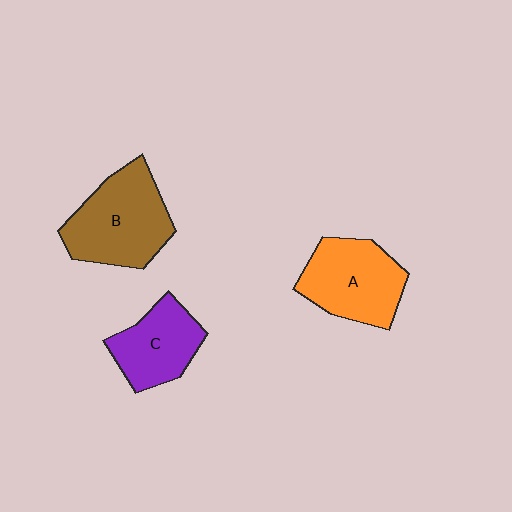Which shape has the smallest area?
Shape C (purple).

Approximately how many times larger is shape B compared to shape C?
Approximately 1.4 times.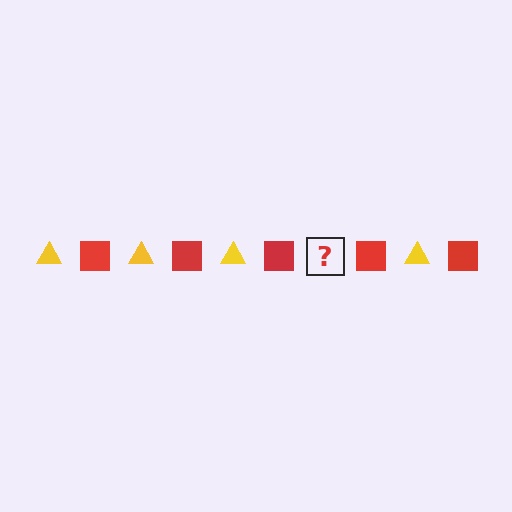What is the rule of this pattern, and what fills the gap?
The rule is that the pattern alternates between yellow triangle and red square. The gap should be filled with a yellow triangle.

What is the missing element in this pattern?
The missing element is a yellow triangle.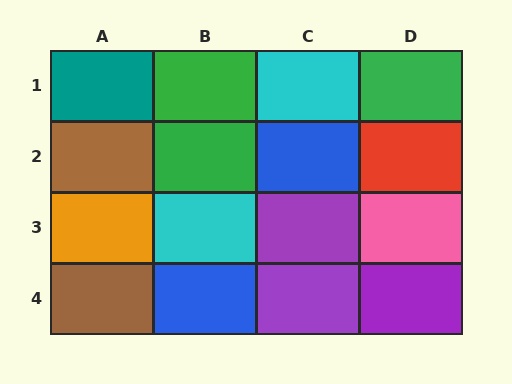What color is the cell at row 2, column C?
Blue.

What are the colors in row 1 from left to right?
Teal, green, cyan, green.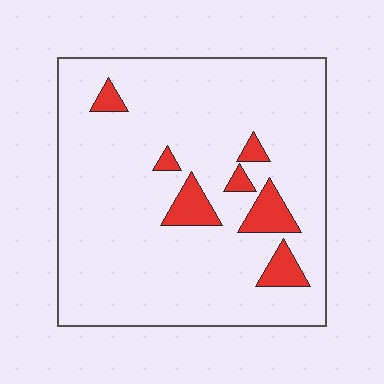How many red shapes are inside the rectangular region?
7.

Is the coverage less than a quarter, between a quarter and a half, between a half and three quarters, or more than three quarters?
Less than a quarter.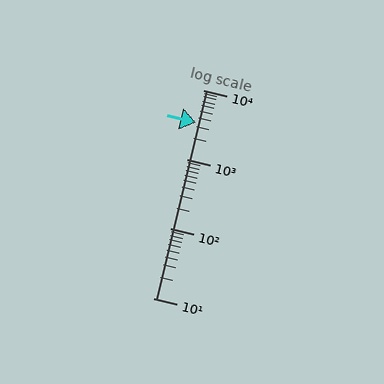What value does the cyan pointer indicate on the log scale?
The pointer indicates approximately 3400.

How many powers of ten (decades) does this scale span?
The scale spans 3 decades, from 10 to 10000.